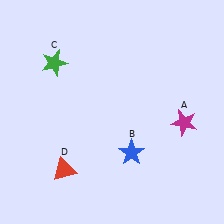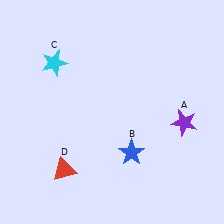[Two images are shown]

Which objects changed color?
A changed from magenta to purple. C changed from green to cyan.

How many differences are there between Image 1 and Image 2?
There are 2 differences between the two images.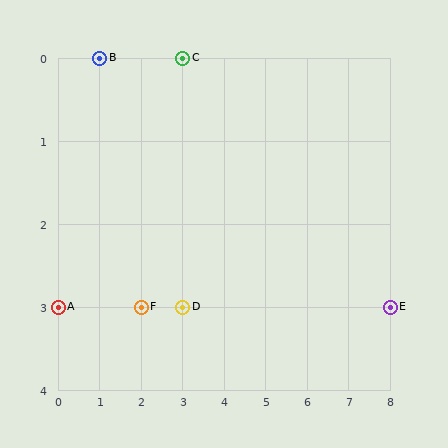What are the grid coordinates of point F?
Point F is at grid coordinates (2, 3).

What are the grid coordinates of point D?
Point D is at grid coordinates (3, 3).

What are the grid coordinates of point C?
Point C is at grid coordinates (3, 0).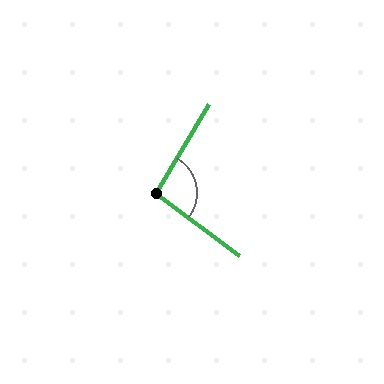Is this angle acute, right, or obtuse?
It is obtuse.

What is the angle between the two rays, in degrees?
Approximately 96 degrees.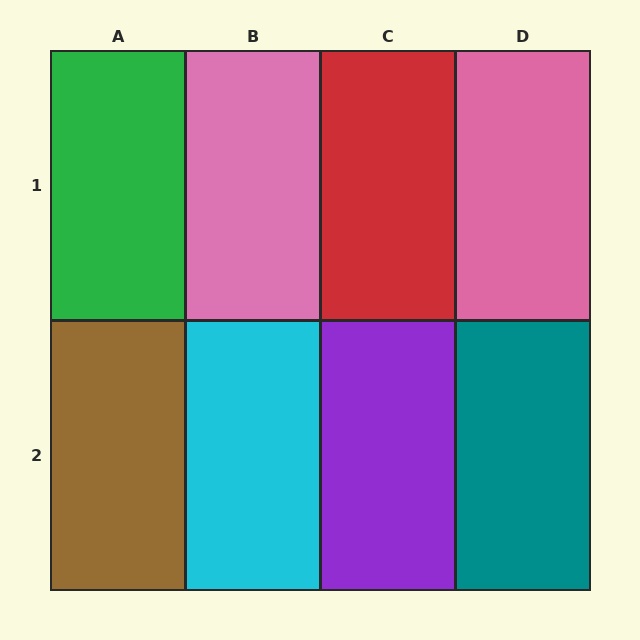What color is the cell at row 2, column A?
Brown.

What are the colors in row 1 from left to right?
Green, pink, red, pink.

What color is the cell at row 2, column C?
Purple.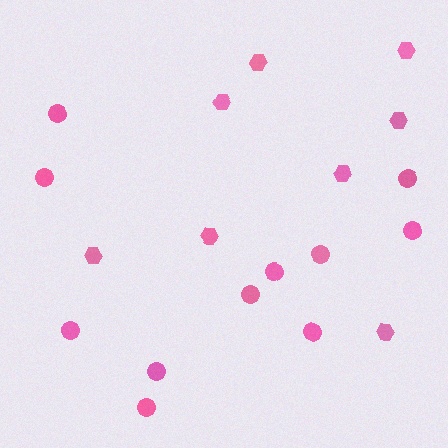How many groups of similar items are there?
There are 2 groups: one group of hexagons (8) and one group of circles (11).